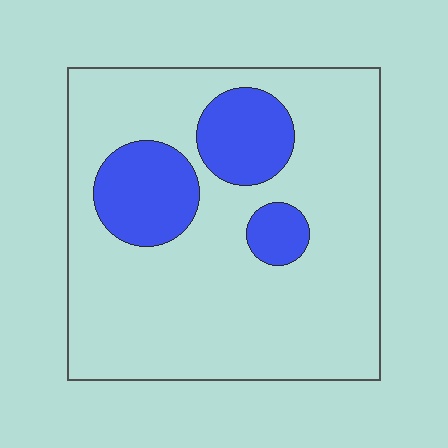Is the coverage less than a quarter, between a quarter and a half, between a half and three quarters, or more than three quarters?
Less than a quarter.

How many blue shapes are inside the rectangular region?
3.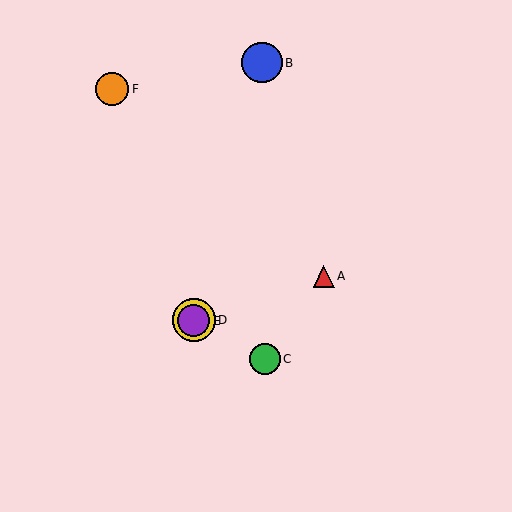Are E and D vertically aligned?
Yes, both are at x≈194.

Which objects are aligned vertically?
Objects D, E are aligned vertically.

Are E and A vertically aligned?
No, E is at x≈194 and A is at x≈324.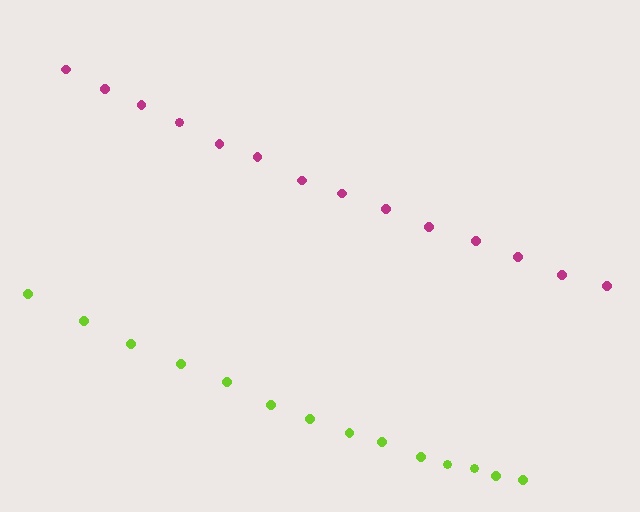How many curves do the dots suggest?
There are 2 distinct paths.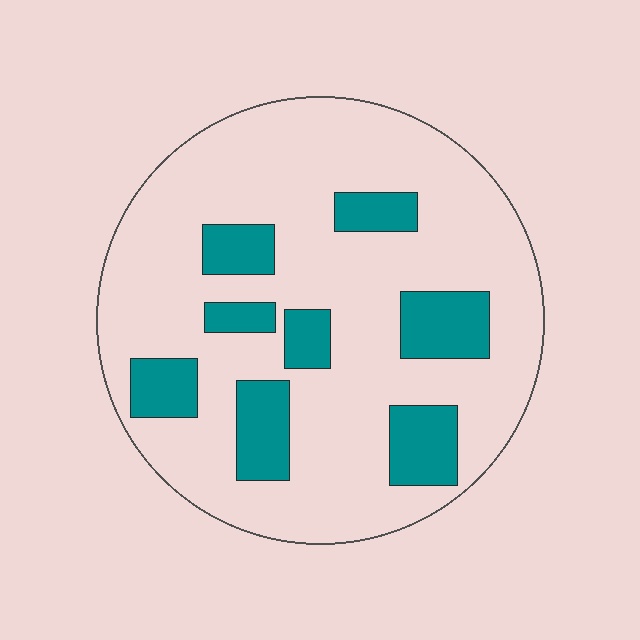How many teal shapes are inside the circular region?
8.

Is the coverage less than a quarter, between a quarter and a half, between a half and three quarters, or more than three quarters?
Less than a quarter.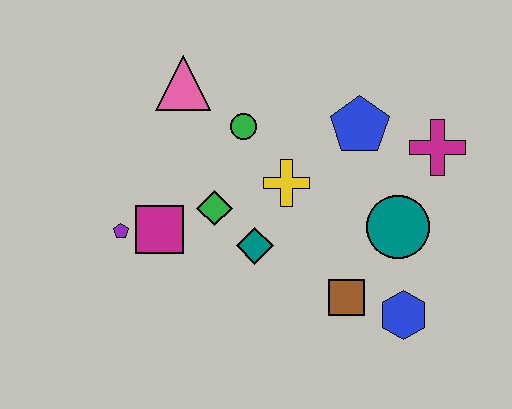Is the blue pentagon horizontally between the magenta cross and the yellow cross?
Yes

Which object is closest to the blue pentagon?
The magenta cross is closest to the blue pentagon.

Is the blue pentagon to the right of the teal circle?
No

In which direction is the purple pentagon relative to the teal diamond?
The purple pentagon is to the left of the teal diamond.